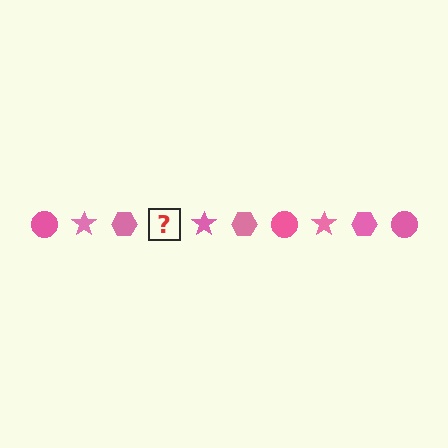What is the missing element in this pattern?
The missing element is a pink circle.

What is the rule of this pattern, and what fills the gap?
The rule is that the pattern cycles through circle, star, hexagon shapes in pink. The gap should be filled with a pink circle.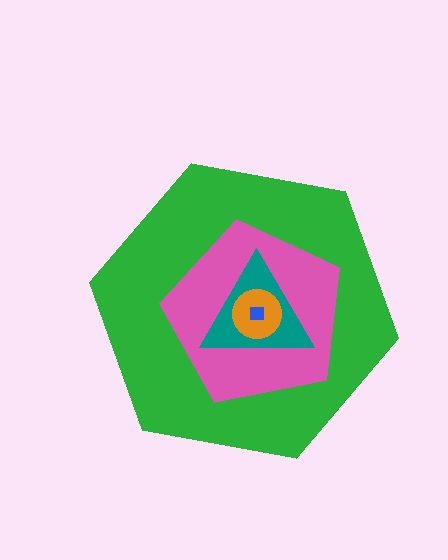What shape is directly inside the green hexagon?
The pink pentagon.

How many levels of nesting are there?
5.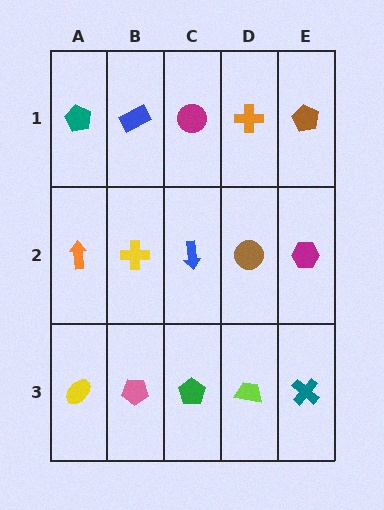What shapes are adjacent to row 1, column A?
An orange arrow (row 2, column A), a blue rectangle (row 1, column B).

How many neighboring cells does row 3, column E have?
2.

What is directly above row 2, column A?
A teal pentagon.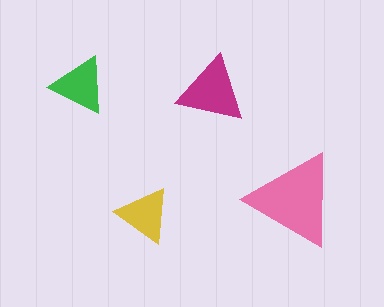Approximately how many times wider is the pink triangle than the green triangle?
About 1.5 times wider.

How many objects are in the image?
There are 4 objects in the image.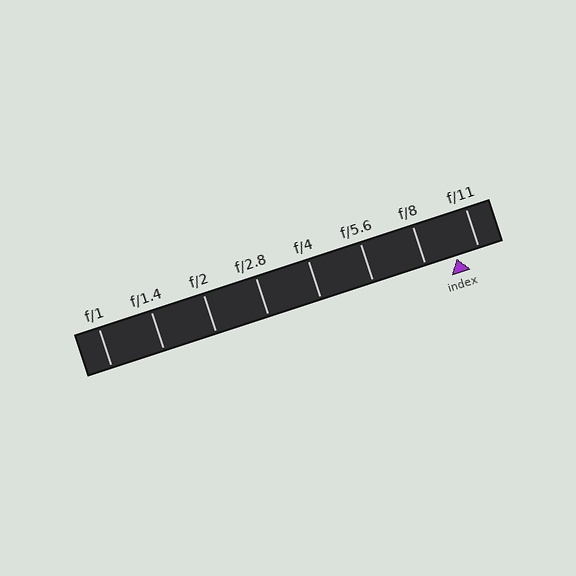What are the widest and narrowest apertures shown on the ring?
The widest aperture shown is f/1 and the narrowest is f/11.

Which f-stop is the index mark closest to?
The index mark is closest to f/11.